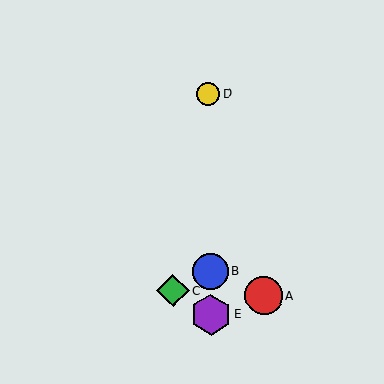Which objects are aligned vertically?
Objects B, D, E are aligned vertically.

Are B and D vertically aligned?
Yes, both are at x≈210.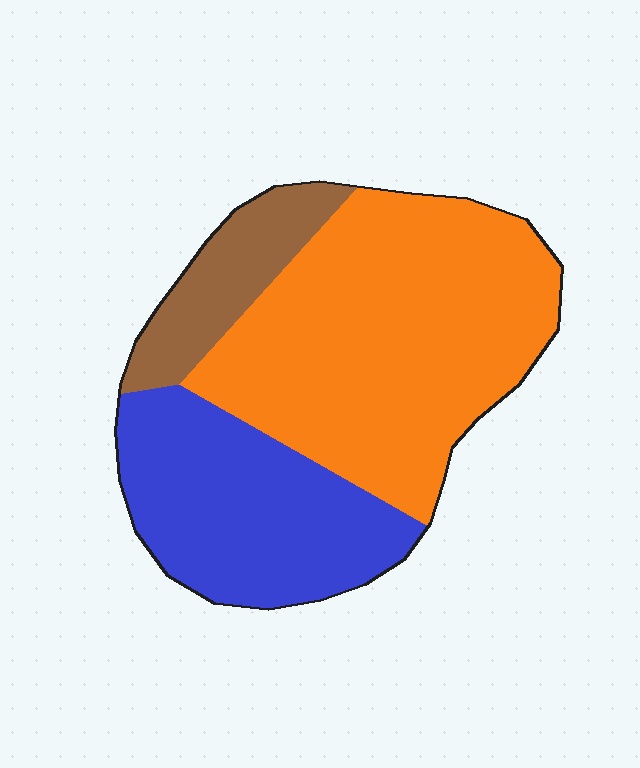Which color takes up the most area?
Orange, at roughly 55%.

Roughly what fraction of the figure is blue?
Blue covers about 30% of the figure.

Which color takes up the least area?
Brown, at roughly 15%.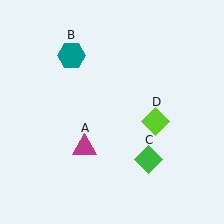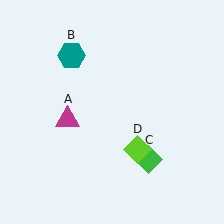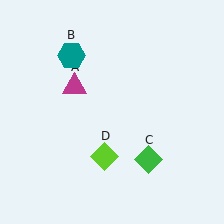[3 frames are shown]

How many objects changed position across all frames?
2 objects changed position: magenta triangle (object A), lime diamond (object D).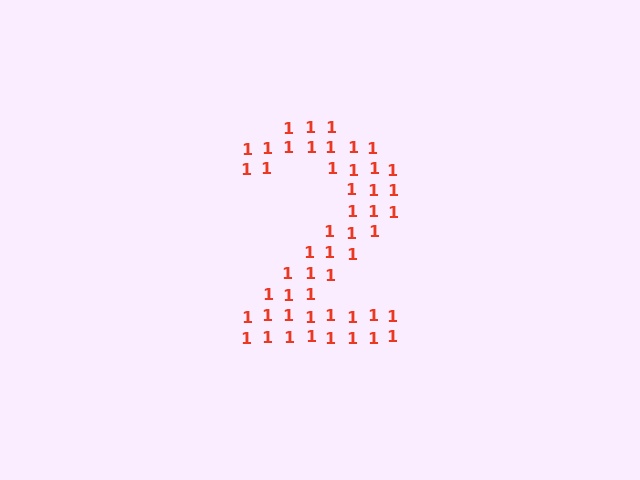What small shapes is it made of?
It is made of small digit 1's.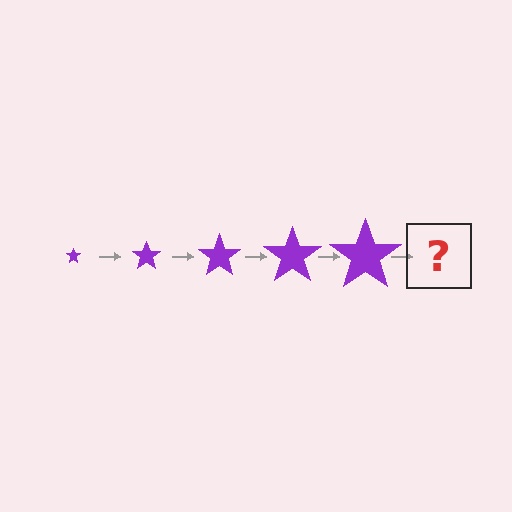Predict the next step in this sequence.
The next step is a purple star, larger than the previous one.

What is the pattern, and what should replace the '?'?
The pattern is that the star gets progressively larger each step. The '?' should be a purple star, larger than the previous one.